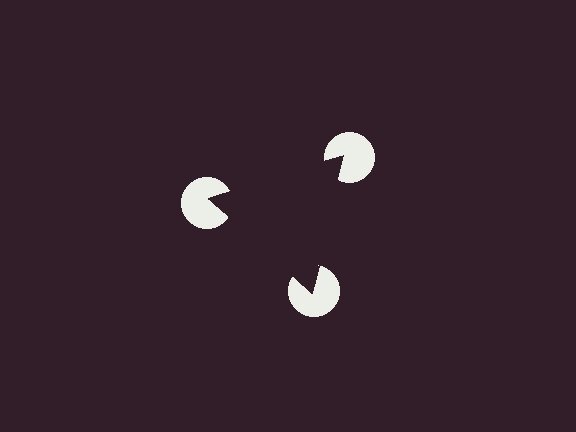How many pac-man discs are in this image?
There are 3 — one at each vertex of the illusory triangle.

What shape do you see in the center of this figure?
An illusory triangle — its edges are inferred from the aligned wedge cuts in the pac-man discs, not physically drawn.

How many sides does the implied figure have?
3 sides.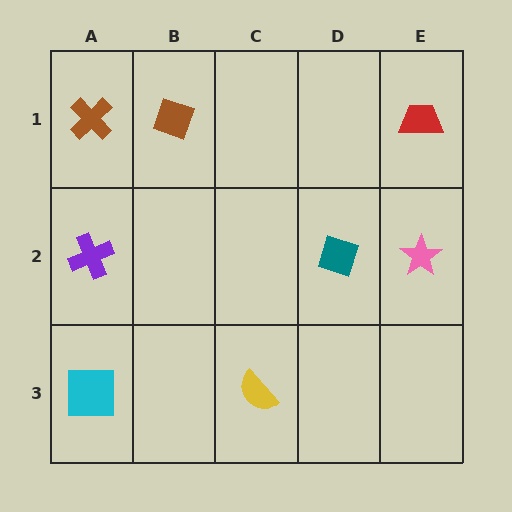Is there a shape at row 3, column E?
No, that cell is empty.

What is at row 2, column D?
A teal diamond.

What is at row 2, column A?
A purple cross.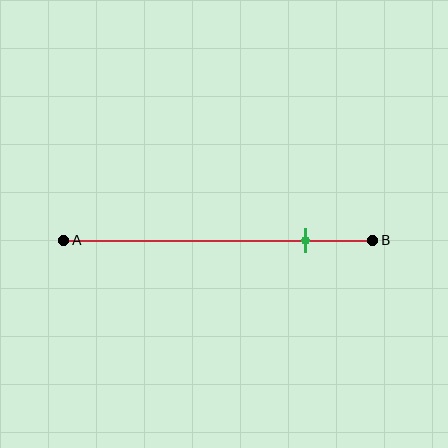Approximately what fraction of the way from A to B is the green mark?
The green mark is approximately 80% of the way from A to B.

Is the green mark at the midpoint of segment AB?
No, the mark is at about 80% from A, not at the 50% midpoint.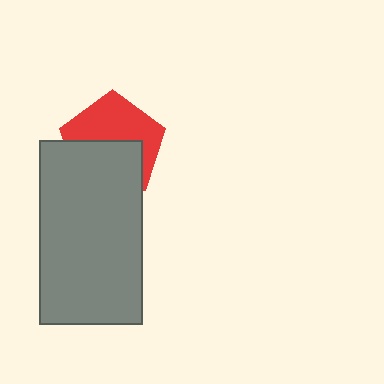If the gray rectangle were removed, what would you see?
You would see the complete red pentagon.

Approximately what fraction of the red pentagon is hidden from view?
Roughly 50% of the red pentagon is hidden behind the gray rectangle.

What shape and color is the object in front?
The object in front is a gray rectangle.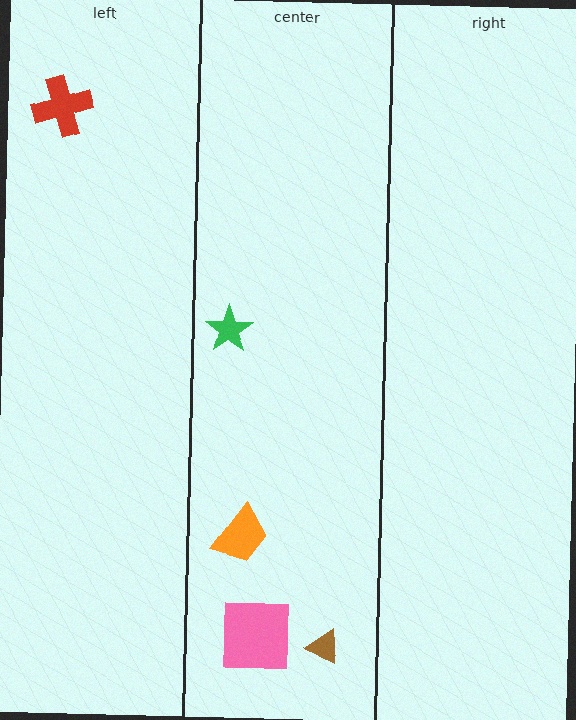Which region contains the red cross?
The left region.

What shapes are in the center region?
The brown triangle, the green star, the orange trapezoid, the pink square.